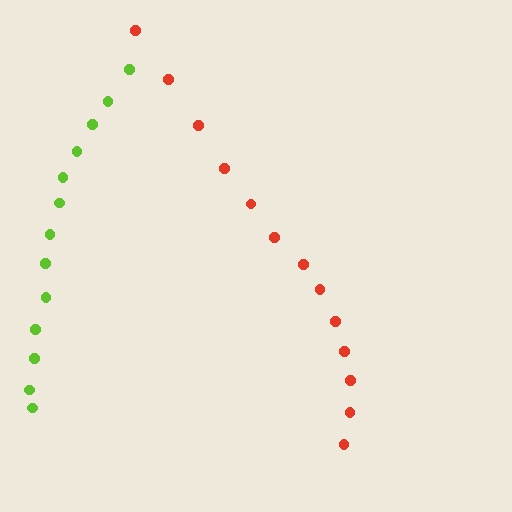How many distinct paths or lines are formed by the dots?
There are 2 distinct paths.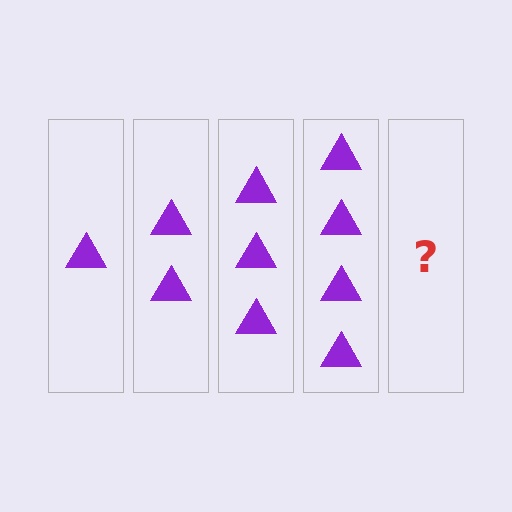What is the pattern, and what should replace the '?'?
The pattern is that each step adds one more triangle. The '?' should be 5 triangles.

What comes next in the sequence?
The next element should be 5 triangles.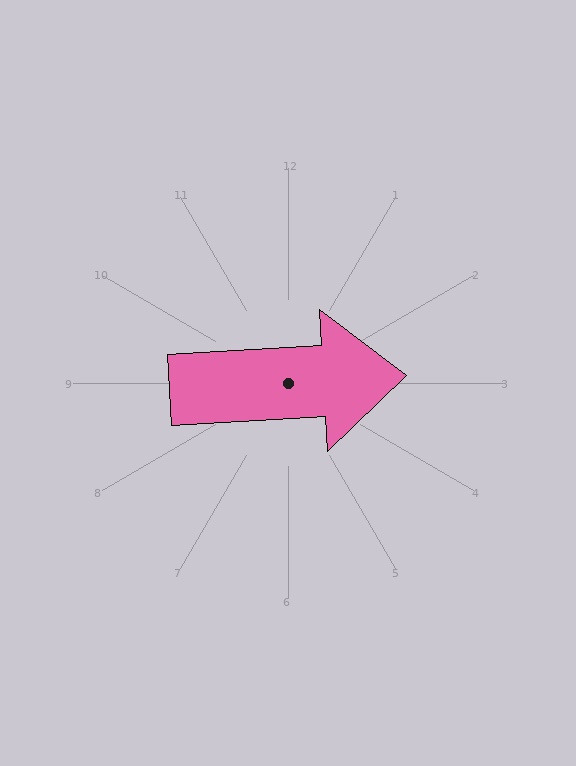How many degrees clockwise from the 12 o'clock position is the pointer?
Approximately 86 degrees.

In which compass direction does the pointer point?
East.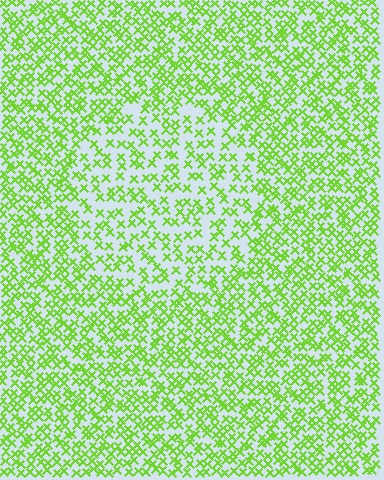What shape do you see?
I see a circle.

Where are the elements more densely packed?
The elements are more densely packed outside the circle boundary.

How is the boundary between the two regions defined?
The boundary is defined by a change in element density (approximately 1.7x ratio). All elements are the same color, size, and shape.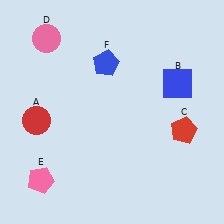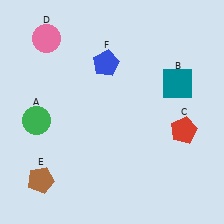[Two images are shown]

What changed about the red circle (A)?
In Image 1, A is red. In Image 2, it changed to green.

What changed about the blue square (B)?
In Image 1, B is blue. In Image 2, it changed to teal.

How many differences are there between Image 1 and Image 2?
There are 3 differences between the two images.